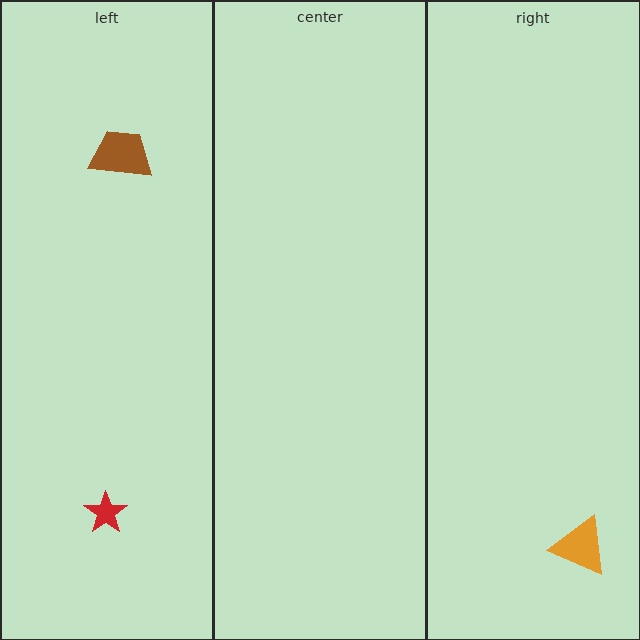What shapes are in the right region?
The orange triangle.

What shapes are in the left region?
The brown trapezoid, the red star.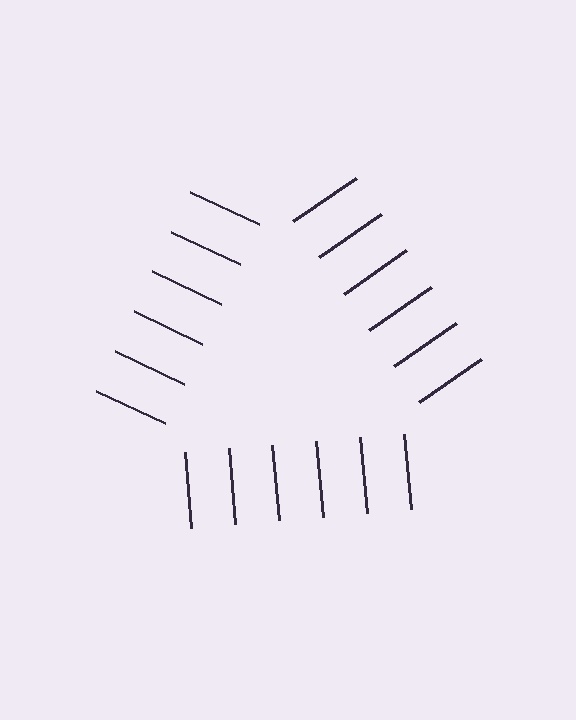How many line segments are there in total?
18 — 6 along each of the 3 edges.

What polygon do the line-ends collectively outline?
An illusory triangle — the line segments terminate on its edges but no continuous stroke is drawn.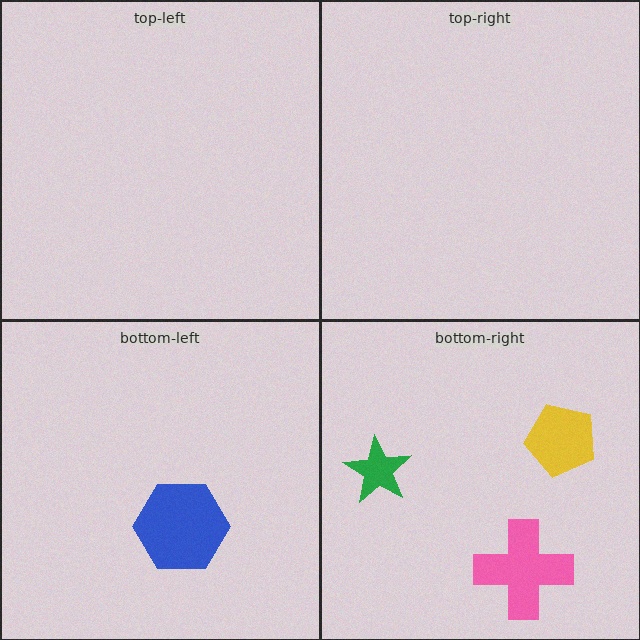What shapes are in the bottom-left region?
The blue hexagon.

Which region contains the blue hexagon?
The bottom-left region.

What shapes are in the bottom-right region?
The green star, the yellow pentagon, the pink cross.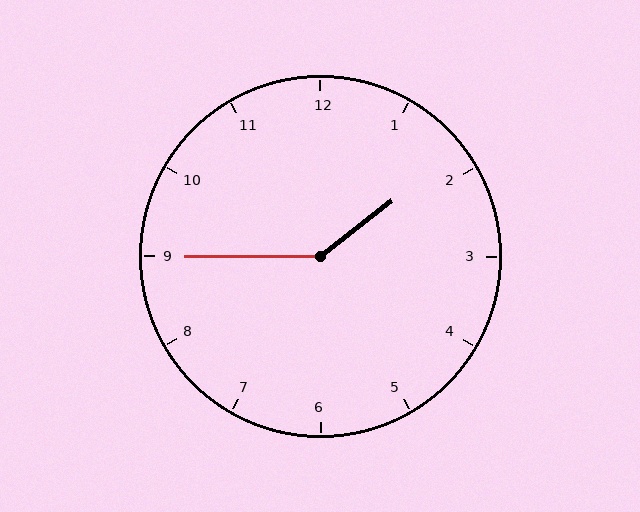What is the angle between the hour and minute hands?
Approximately 142 degrees.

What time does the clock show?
1:45.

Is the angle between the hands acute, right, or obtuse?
It is obtuse.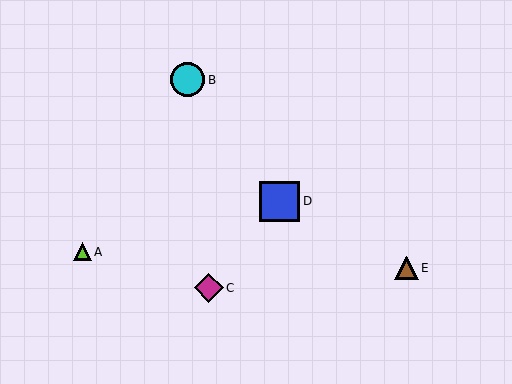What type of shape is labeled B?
Shape B is a cyan circle.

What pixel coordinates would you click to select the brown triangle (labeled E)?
Click at (406, 268) to select the brown triangle E.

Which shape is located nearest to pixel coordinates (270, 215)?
The blue square (labeled D) at (280, 201) is nearest to that location.